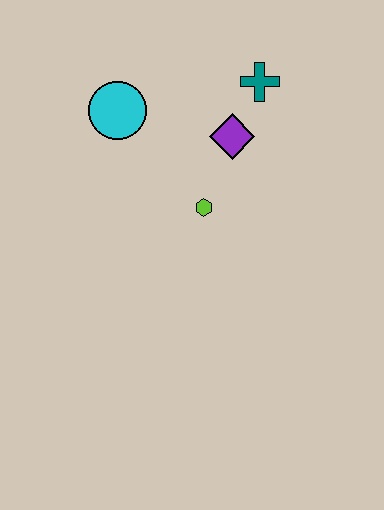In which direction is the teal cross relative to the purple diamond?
The teal cross is above the purple diamond.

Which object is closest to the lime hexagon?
The purple diamond is closest to the lime hexagon.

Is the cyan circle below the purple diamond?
No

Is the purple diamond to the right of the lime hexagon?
Yes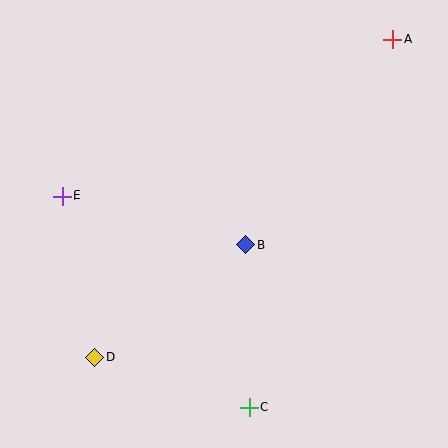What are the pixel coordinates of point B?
Point B is at (246, 244).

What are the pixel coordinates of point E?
Point E is at (62, 196).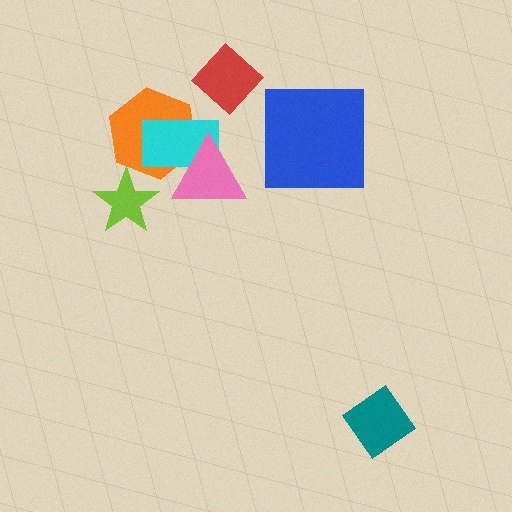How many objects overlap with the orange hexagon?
3 objects overlap with the orange hexagon.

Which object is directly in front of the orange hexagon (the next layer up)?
The cyan rectangle is directly in front of the orange hexagon.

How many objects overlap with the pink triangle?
2 objects overlap with the pink triangle.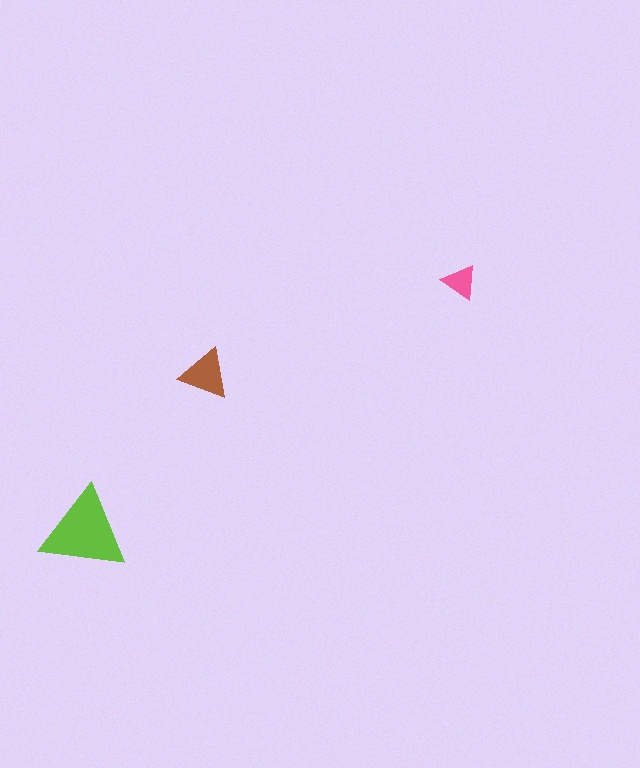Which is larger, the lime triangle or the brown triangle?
The lime one.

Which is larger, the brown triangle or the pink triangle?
The brown one.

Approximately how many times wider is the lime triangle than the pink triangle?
About 2.5 times wider.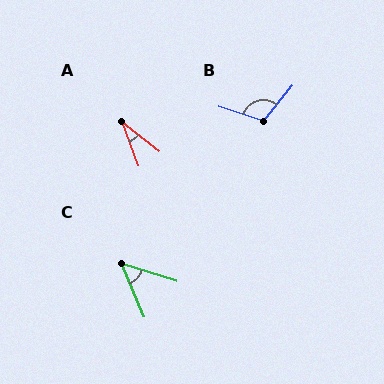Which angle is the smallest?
A, at approximately 32 degrees.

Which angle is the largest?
B, at approximately 111 degrees.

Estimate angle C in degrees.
Approximately 50 degrees.